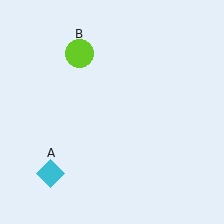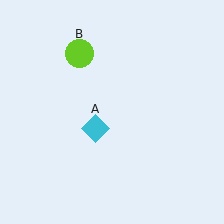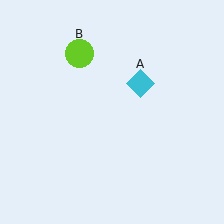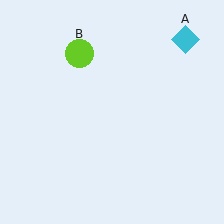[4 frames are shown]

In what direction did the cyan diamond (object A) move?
The cyan diamond (object A) moved up and to the right.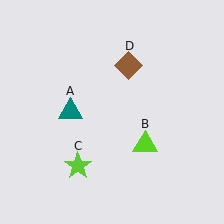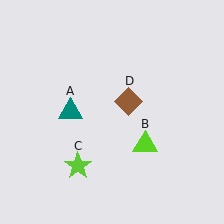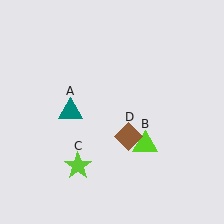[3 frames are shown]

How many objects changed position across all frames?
1 object changed position: brown diamond (object D).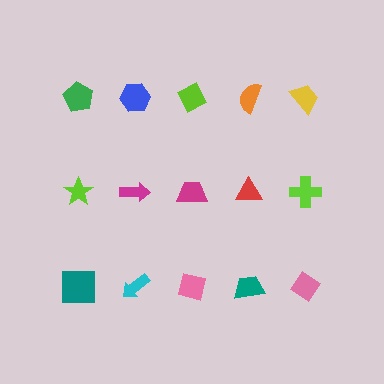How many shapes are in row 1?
5 shapes.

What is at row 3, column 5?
A pink diamond.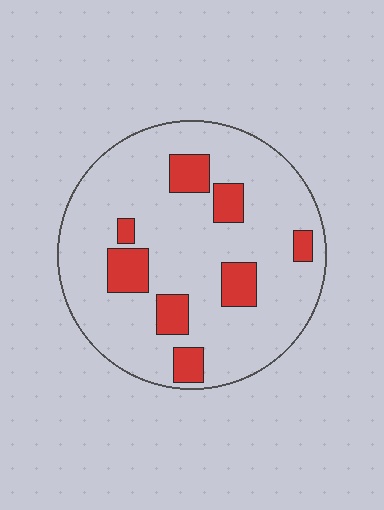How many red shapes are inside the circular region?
8.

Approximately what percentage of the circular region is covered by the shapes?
Approximately 15%.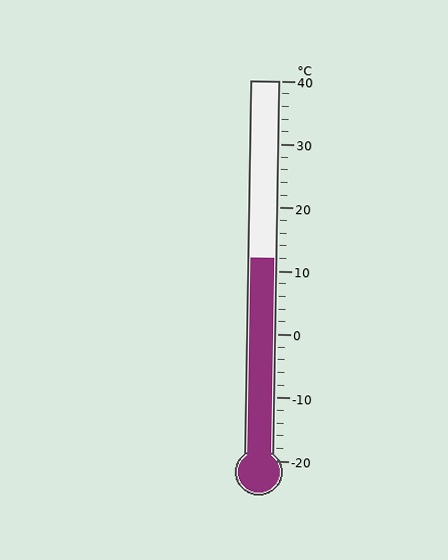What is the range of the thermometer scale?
The thermometer scale ranges from -20°C to 40°C.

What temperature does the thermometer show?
The thermometer shows approximately 12°C.